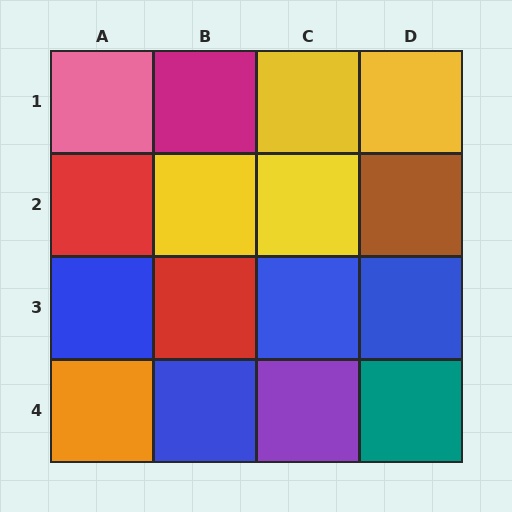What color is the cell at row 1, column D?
Yellow.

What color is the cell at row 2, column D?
Brown.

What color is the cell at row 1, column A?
Pink.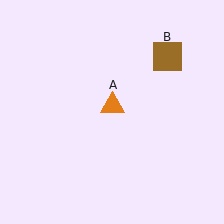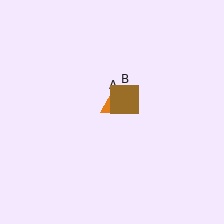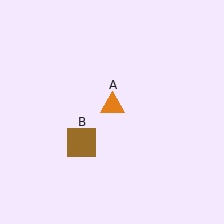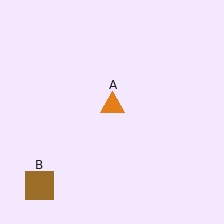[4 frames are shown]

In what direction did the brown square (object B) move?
The brown square (object B) moved down and to the left.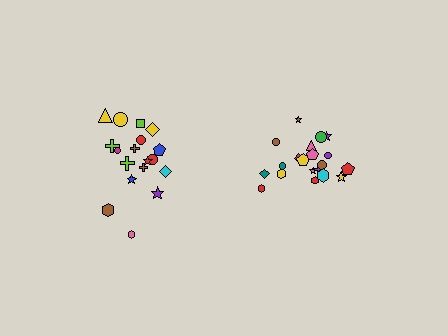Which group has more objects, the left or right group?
The right group.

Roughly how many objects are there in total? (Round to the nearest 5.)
Roughly 40 objects in total.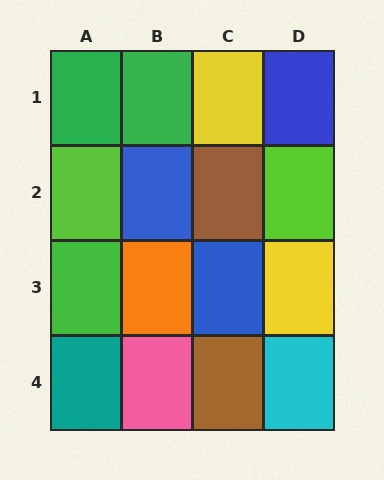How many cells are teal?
1 cell is teal.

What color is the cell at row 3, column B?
Orange.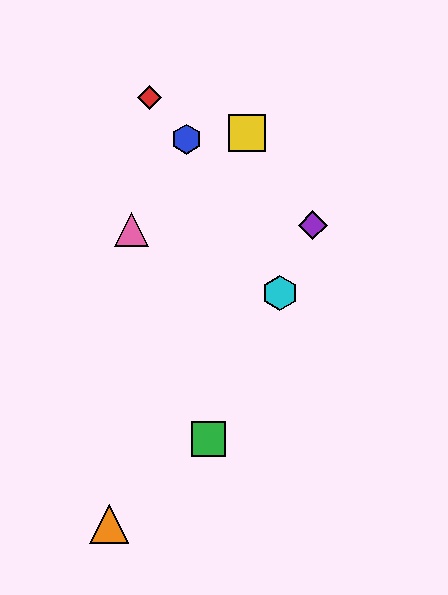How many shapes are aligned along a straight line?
3 shapes (the green square, the purple diamond, the cyan hexagon) are aligned along a straight line.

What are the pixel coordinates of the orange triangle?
The orange triangle is at (109, 524).